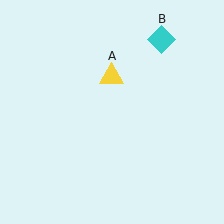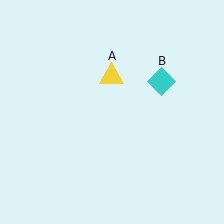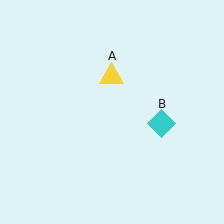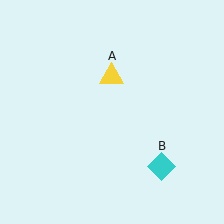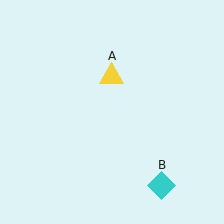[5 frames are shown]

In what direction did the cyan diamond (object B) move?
The cyan diamond (object B) moved down.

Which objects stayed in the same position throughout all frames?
Yellow triangle (object A) remained stationary.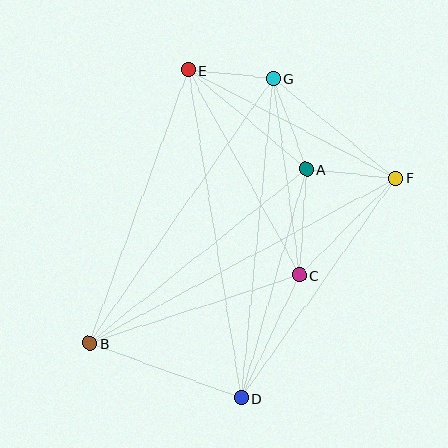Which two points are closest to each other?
Points E and G are closest to each other.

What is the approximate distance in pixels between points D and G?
The distance between D and G is approximately 321 pixels.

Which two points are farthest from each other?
Points B and F are farthest from each other.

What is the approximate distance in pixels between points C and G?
The distance between C and G is approximately 198 pixels.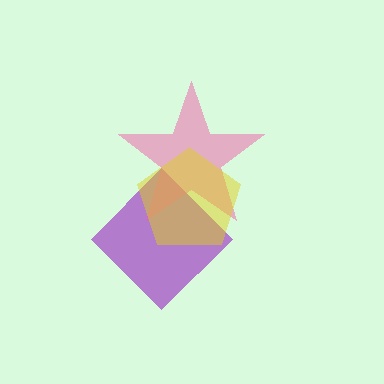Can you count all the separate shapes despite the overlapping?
Yes, there are 3 separate shapes.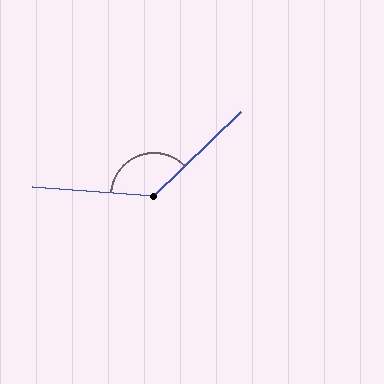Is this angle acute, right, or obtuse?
It is obtuse.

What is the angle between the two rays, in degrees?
Approximately 132 degrees.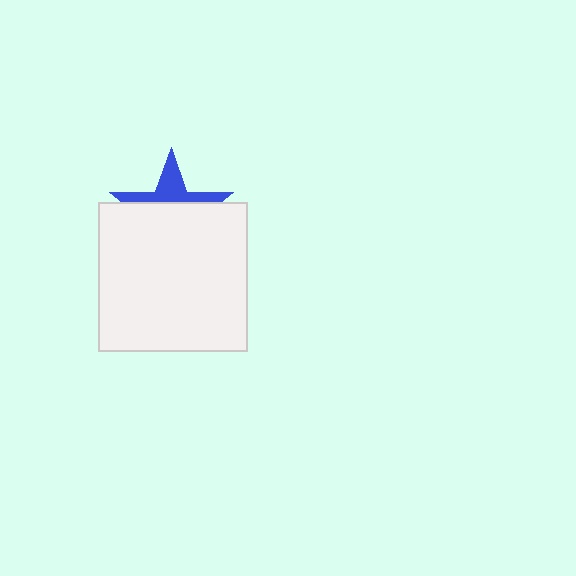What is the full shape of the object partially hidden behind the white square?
The partially hidden object is a blue star.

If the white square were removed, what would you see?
You would see the complete blue star.